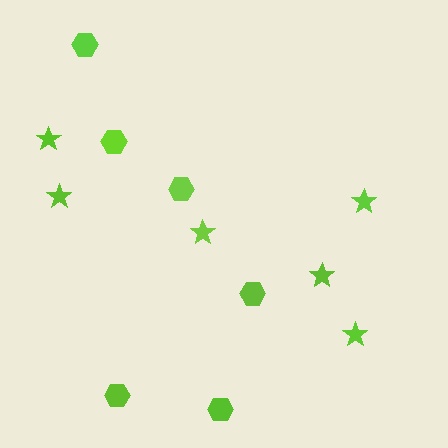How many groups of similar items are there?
There are 2 groups: one group of stars (6) and one group of hexagons (6).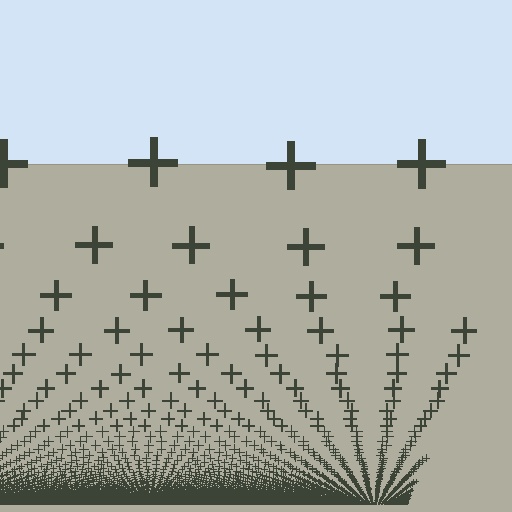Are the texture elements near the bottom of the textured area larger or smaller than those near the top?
Smaller. The gradient is inverted — elements near the bottom are smaller and denser.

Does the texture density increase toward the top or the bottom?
Density increases toward the bottom.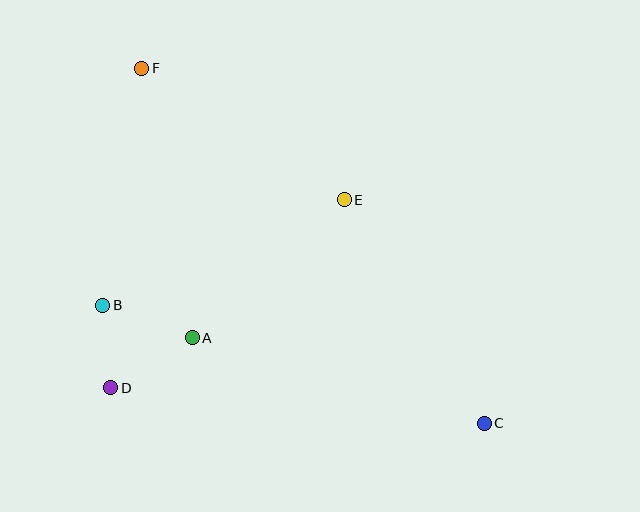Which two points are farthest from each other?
Points C and F are farthest from each other.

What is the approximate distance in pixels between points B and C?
The distance between B and C is approximately 400 pixels.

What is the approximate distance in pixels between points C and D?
The distance between C and D is approximately 375 pixels.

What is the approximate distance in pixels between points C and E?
The distance between C and E is approximately 264 pixels.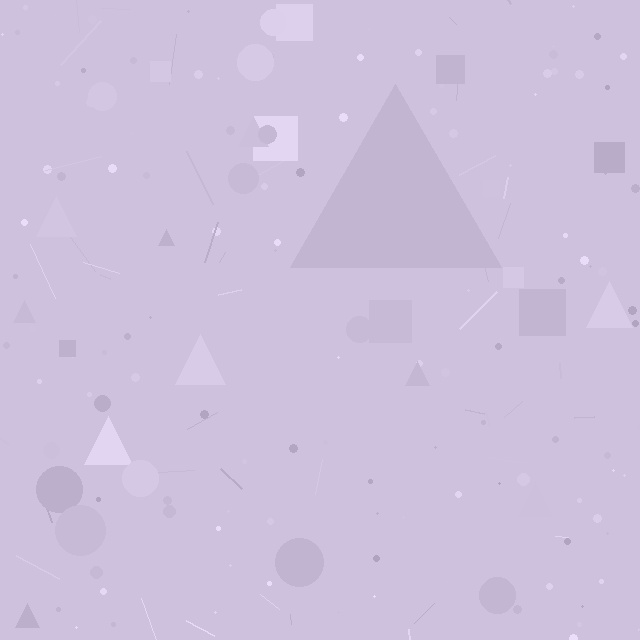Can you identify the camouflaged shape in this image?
The camouflaged shape is a triangle.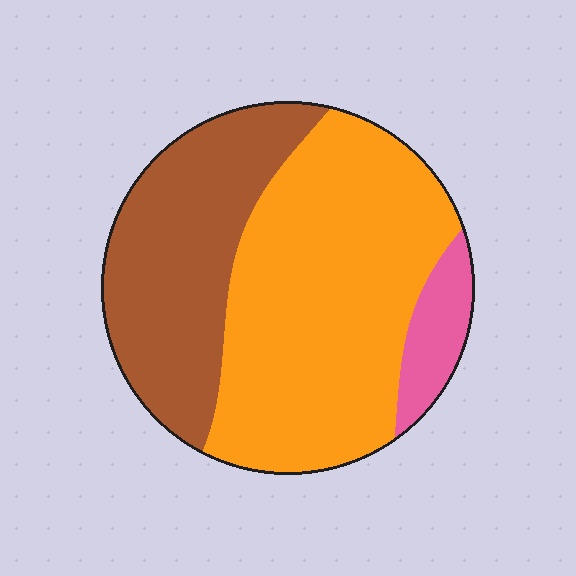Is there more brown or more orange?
Orange.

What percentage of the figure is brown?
Brown takes up about one third (1/3) of the figure.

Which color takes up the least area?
Pink, at roughly 10%.